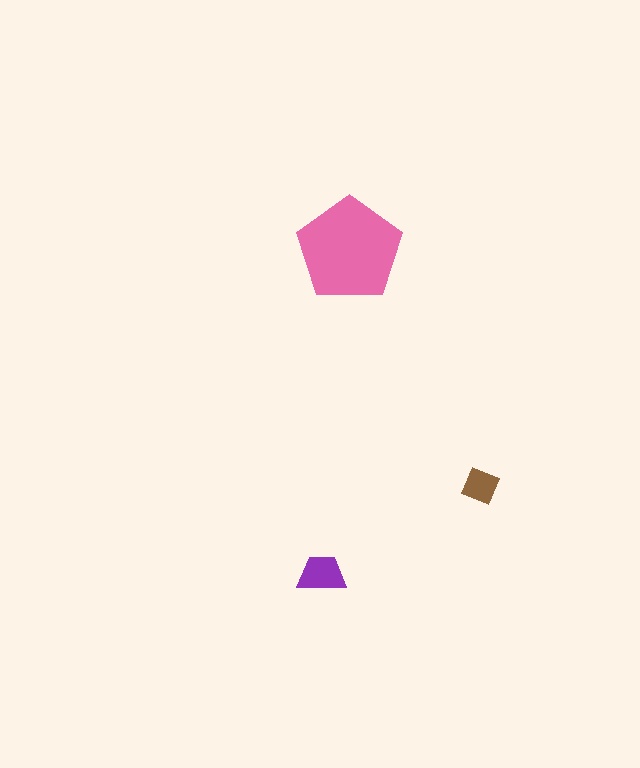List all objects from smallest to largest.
The brown square, the purple trapezoid, the pink pentagon.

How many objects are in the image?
There are 3 objects in the image.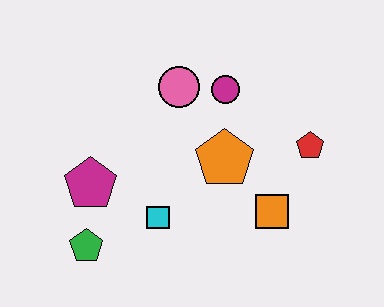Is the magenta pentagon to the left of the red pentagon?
Yes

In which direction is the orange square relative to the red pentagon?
The orange square is below the red pentagon.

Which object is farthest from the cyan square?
The red pentagon is farthest from the cyan square.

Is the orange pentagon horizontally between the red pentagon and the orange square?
No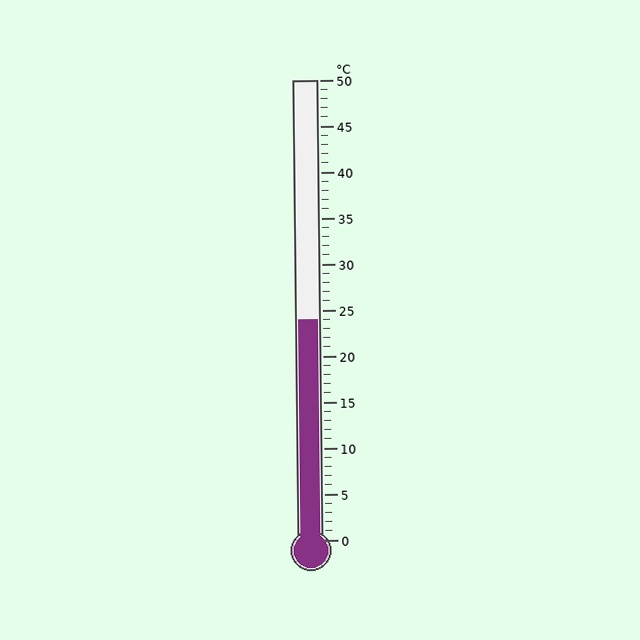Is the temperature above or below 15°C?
The temperature is above 15°C.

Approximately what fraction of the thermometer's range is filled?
The thermometer is filled to approximately 50% of its range.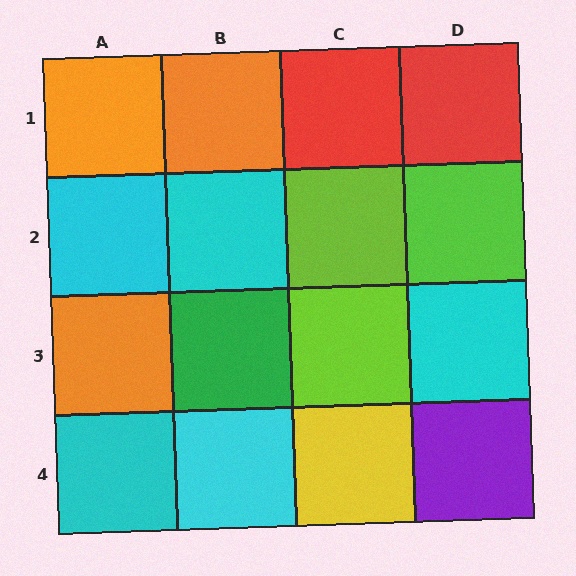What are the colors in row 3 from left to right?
Orange, green, lime, cyan.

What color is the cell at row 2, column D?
Lime.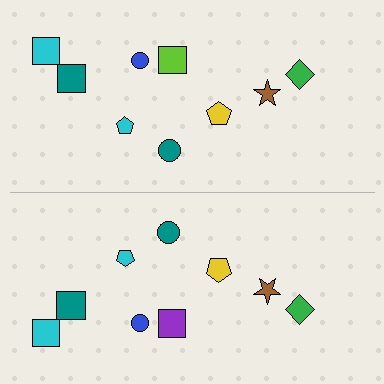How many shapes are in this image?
There are 18 shapes in this image.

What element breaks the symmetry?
The purple square on the bottom side breaks the symmetry — its mirror counterpart is lime.